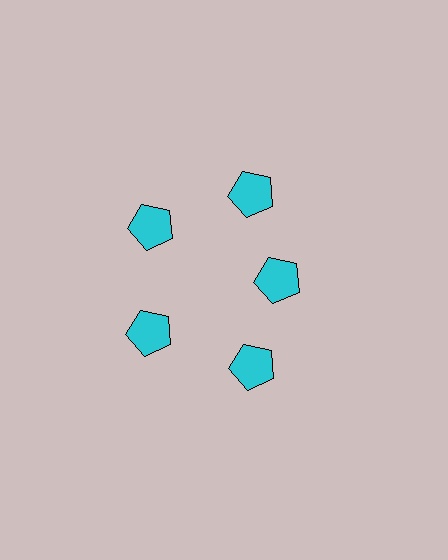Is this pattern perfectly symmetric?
No. The 5 cyan pentagons are arranged in a ring, but one element near the 3 o'clock position is pulled inward toward the center, breaking the 5-fold rotational symmetry.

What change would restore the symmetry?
The symmetry would be restored by moving it outward, back onto the ring so that all 5 pentagons sit at equal angles and equal distance from the center.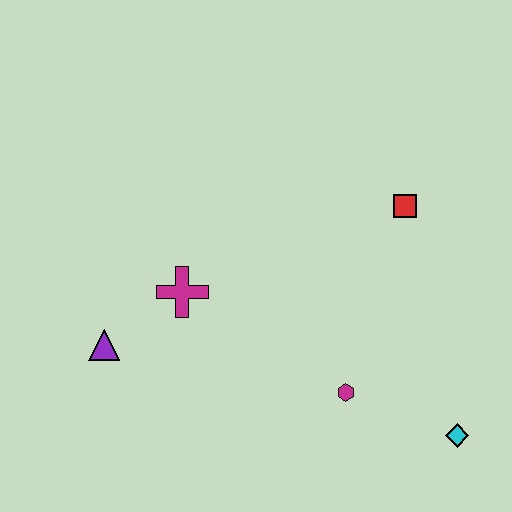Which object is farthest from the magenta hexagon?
The purple triangle is farthest from the magenta hexagon.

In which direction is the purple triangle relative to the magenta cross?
The purple triangle is to the left of the magenta cross.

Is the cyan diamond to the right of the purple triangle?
Yes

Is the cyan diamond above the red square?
No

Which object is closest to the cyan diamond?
The magenta hexagon is closest to the cyan diamond.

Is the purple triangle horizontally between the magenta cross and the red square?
No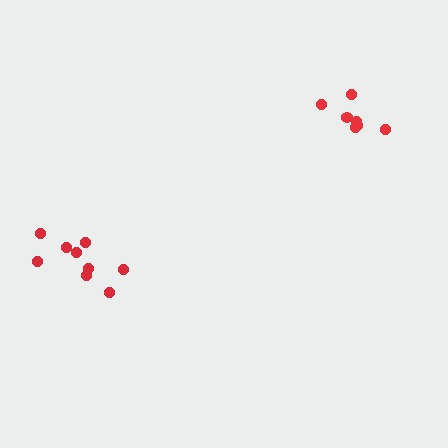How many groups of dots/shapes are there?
There are 2 groups.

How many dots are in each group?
Group 1: 7 dots, Group 2: 9 dots (16 total).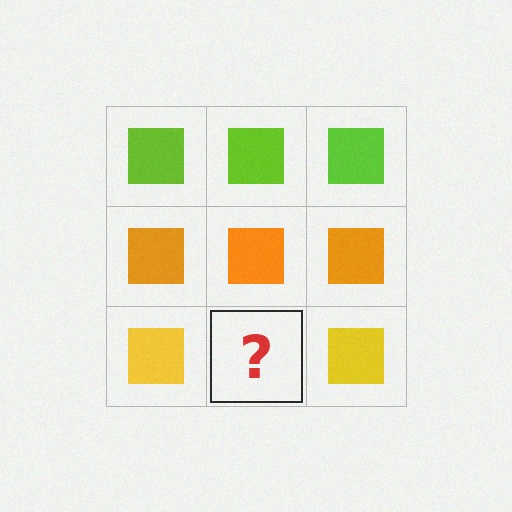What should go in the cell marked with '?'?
The missing cell should contain a yellow square.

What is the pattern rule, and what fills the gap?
The rule is that each row has a consistent color. The gap should be filled with a yellow square.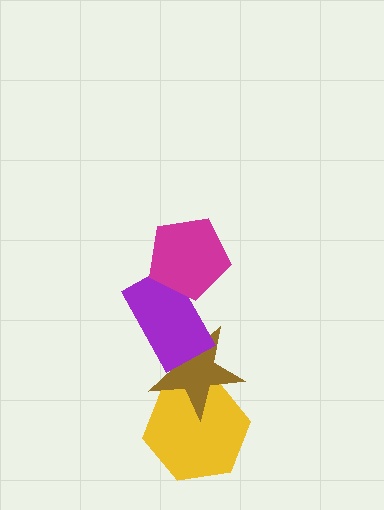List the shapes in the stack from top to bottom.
From top to bottom: the magenta pentagon, the purple rectangle, the brown star, the yellow hexagon.